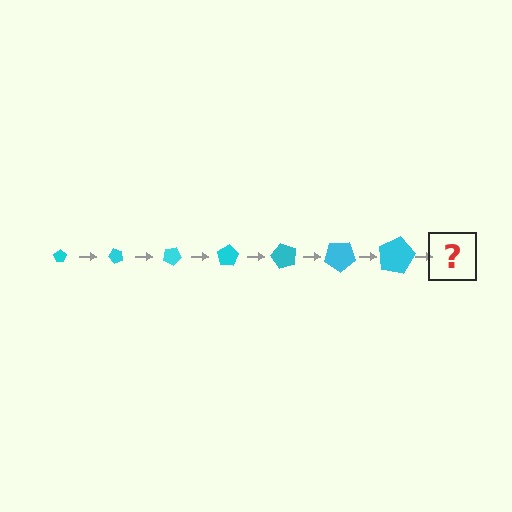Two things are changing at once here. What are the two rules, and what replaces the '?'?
The two rules are that the pentagon grows larger each step and it rotates 50 degrees each step. The '?' should be a pentagon, larger than the previous one and rotated 350 degrees from the start.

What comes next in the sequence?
The next element should be a pentagon, larger than the previous one and rotated 350 degrees from the start.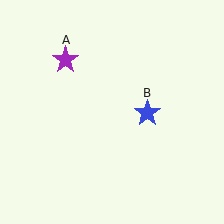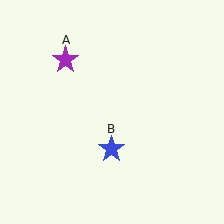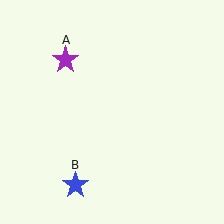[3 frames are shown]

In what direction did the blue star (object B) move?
The blue star (object B) moved down and to the left.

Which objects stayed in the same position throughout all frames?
Purple star (object A) remained stationary.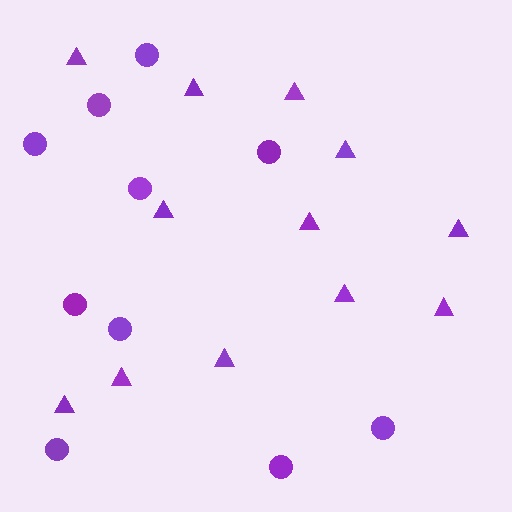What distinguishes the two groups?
There are 2 groups: one group of circles (10) and one group of triangles (12).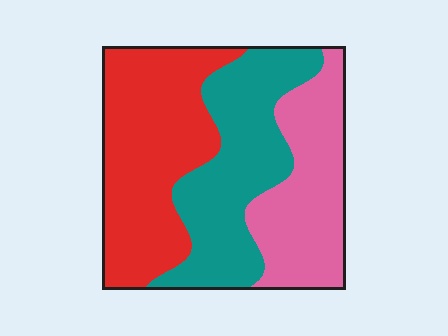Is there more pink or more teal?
Teal.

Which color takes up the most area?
Red, at roughly 40%.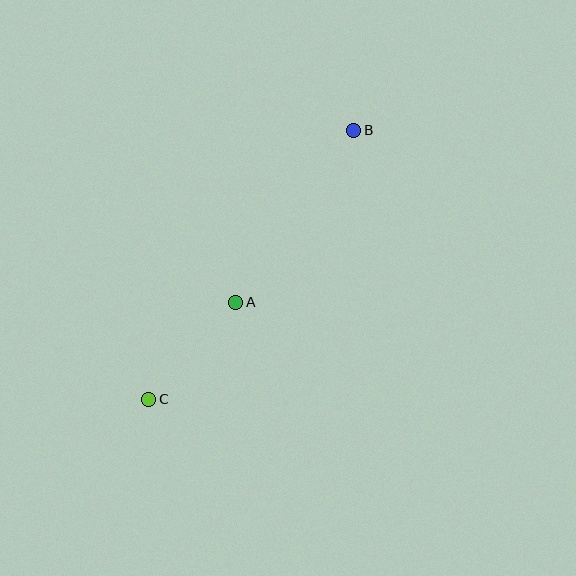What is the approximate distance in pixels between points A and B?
The distance between A and B is approximately 208 pixels.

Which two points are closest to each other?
Points A and C are closest to each other.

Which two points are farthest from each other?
Points B and C are farthest from each other.